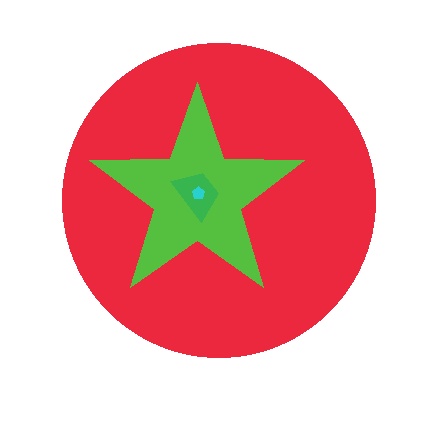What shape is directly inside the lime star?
The green trapezoid.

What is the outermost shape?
The red circle.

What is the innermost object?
The cyan pentagon.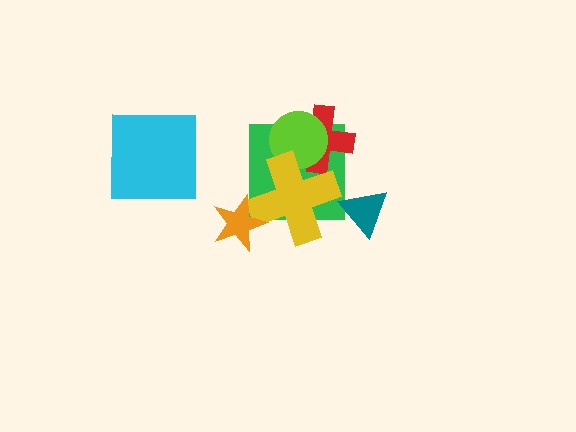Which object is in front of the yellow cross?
The orange star is in front of the yellow cross.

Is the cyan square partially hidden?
No, no other shape covers it.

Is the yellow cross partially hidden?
Yes, it is partially covered by another shape.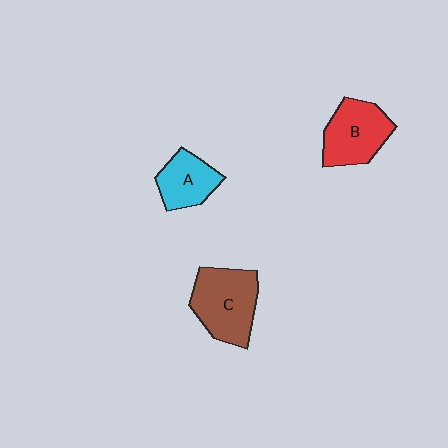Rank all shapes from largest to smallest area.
From largest to smallest: C (brown), B (red), A (cyan).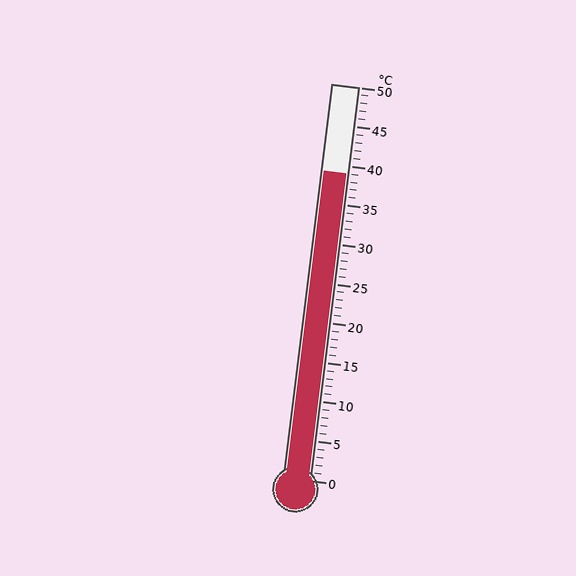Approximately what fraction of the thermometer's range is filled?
The thermometer is filled to approximately 80% of its range.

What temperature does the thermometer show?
The thermometer shows approximately 39°C.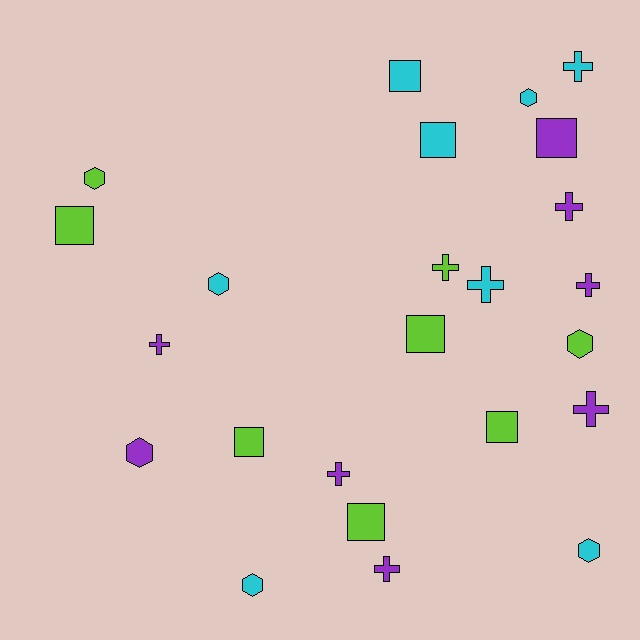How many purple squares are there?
There is 1 purple square.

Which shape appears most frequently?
Cross, with 9 objects.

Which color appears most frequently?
Purple, with 8 objects.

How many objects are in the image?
There are 24 objects.